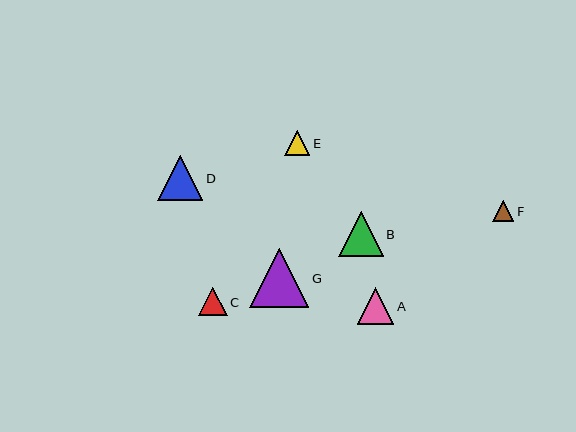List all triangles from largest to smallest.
From largest to smallest: G, D, B, A, C, E, F.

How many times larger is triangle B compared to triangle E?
Triangle B is approximately 1.8 times the size of triangle E.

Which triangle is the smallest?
Triangle F is the smallest with a size of approximately 21 pixels.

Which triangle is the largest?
Triangle G is the largest with a size of approximately 59 pixels.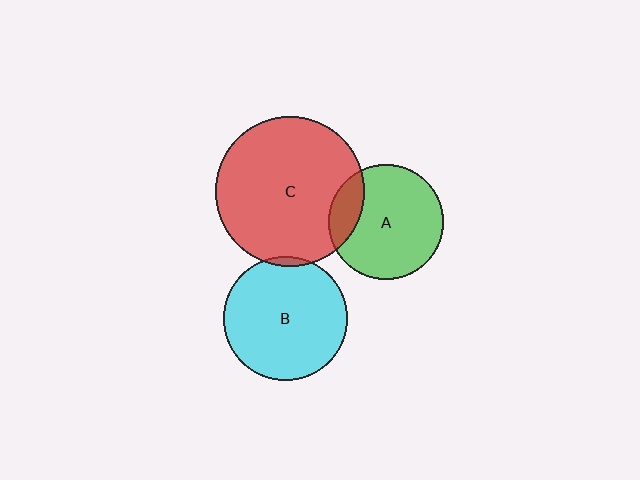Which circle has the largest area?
Circle C (red).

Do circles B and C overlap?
Yes.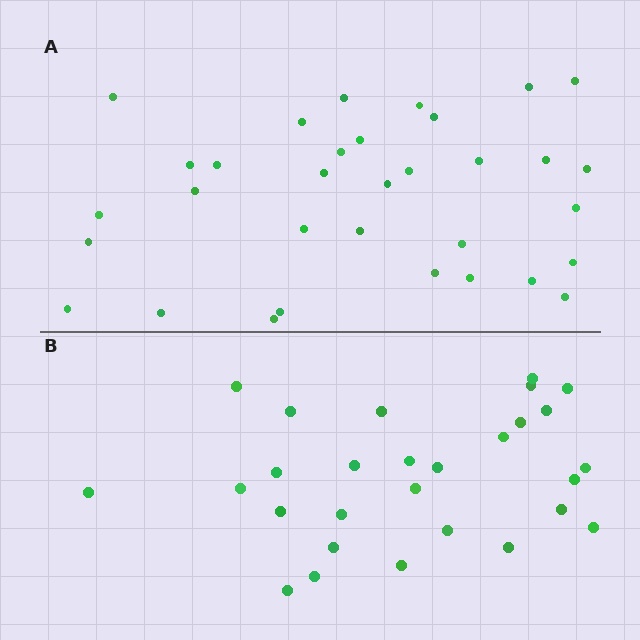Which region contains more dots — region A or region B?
Region A (the top region) has more dots.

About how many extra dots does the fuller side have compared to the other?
Region A has about 5 more dots than region B.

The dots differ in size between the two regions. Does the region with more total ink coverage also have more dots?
No. Region B has more total ink coverage because its dots are larger, but region A actually contains more individual dots. Total area can be misleading — the number of items is what matters here.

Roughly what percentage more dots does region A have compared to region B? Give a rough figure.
About 20% more.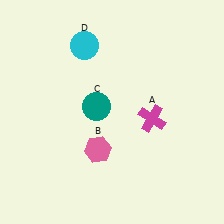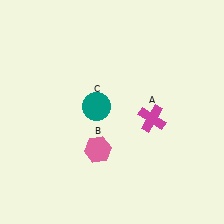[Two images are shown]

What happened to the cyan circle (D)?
The cyan circle (D) was removed in Image 2. It was in the top-left area of Image 1.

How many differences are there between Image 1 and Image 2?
There is 1 difference between the two images.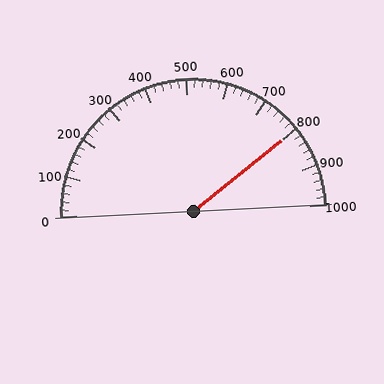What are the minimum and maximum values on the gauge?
The gauge ranges from 0 to 1000.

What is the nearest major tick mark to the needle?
The nearest major tick mark is 800.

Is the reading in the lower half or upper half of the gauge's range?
The reading is in the upper half of the range (0 to 1000).